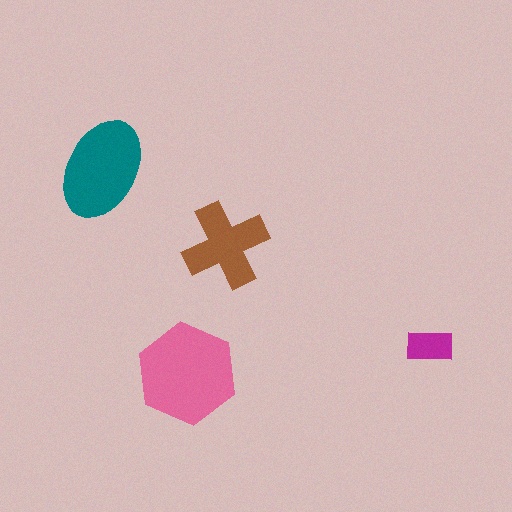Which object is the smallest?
The magenta rectangle.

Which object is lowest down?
The pink hexagon is bottommost.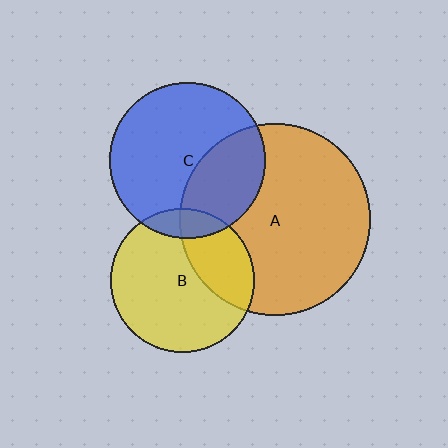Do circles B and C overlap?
Yes.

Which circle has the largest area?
Circle A (orange).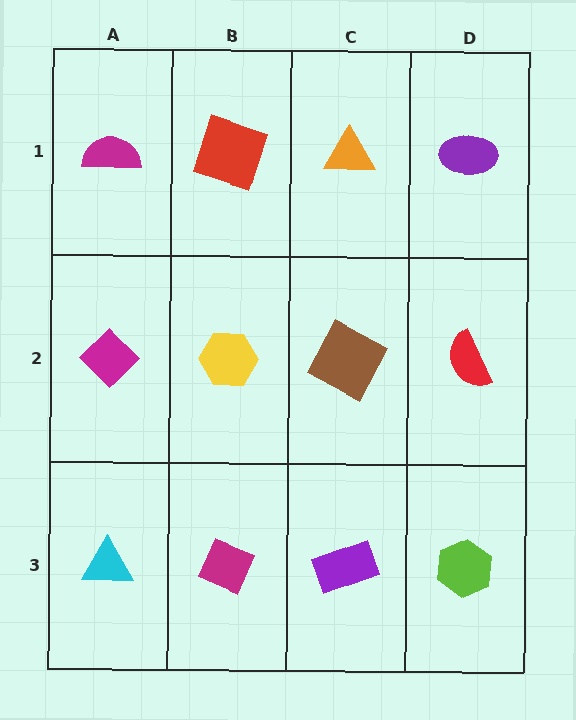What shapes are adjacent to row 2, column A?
A magenta semicircle (row 1, column A), a cyan triangle (row 3, column A), a yellow hexagon (row 2, column B).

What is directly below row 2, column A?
A cyan triangle.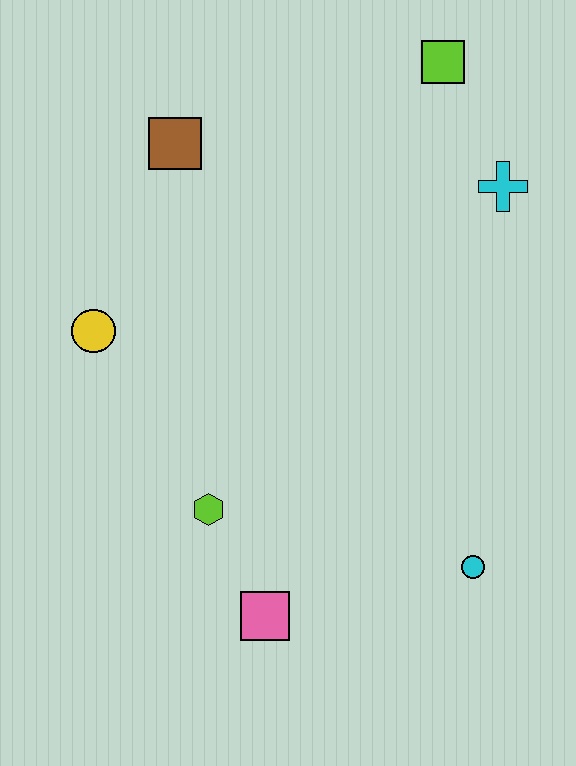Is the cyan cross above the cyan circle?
Yes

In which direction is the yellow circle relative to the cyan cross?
The yellow circle is to the left of the cyan cross.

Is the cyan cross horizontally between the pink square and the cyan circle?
No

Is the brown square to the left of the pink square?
Yes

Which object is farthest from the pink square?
The lime square is farthest from the pink square.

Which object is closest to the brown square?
The yellow circle is closest to the brown square.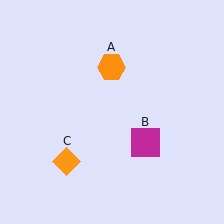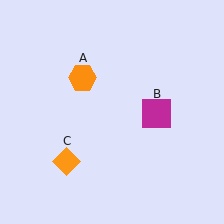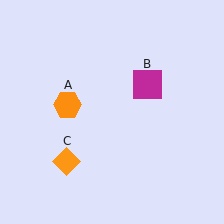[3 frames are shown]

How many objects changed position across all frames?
2 objects changed position: orange hexagon (object A), magenta square (object B).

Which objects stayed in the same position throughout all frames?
Orange diamond (object C) remained stationary.